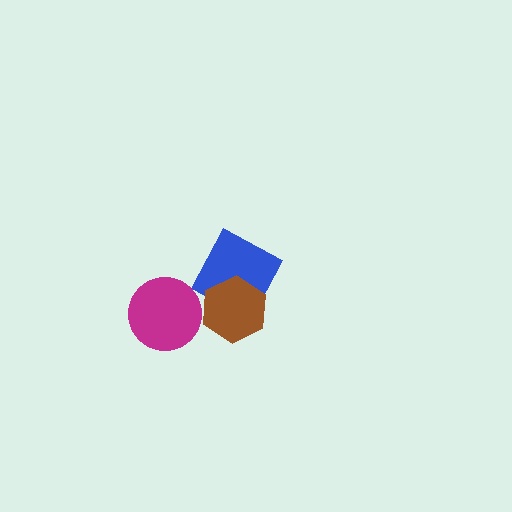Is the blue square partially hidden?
Yes, it is partially covered by another shape.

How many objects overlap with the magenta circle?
0 objects overlap with the magenta circle.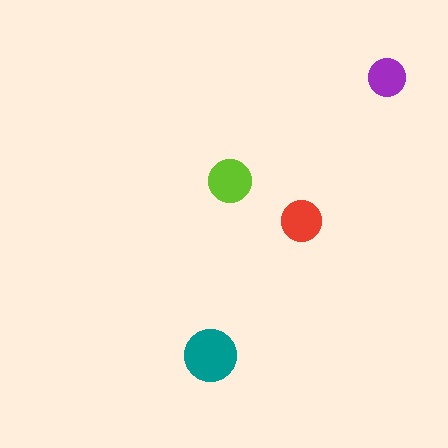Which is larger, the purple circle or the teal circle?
The teal one.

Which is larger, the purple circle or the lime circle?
The lime one.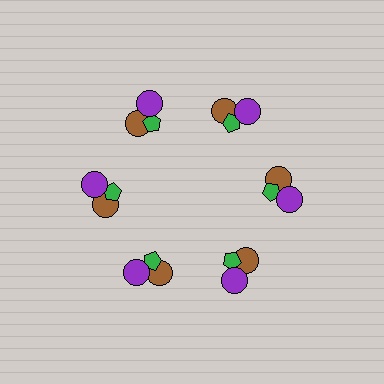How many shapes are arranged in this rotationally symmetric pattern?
There are 18 shapes, arranged in 6 groups of 3.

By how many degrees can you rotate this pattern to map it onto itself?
The pattern maps onto itself every 60 degrees of rotation.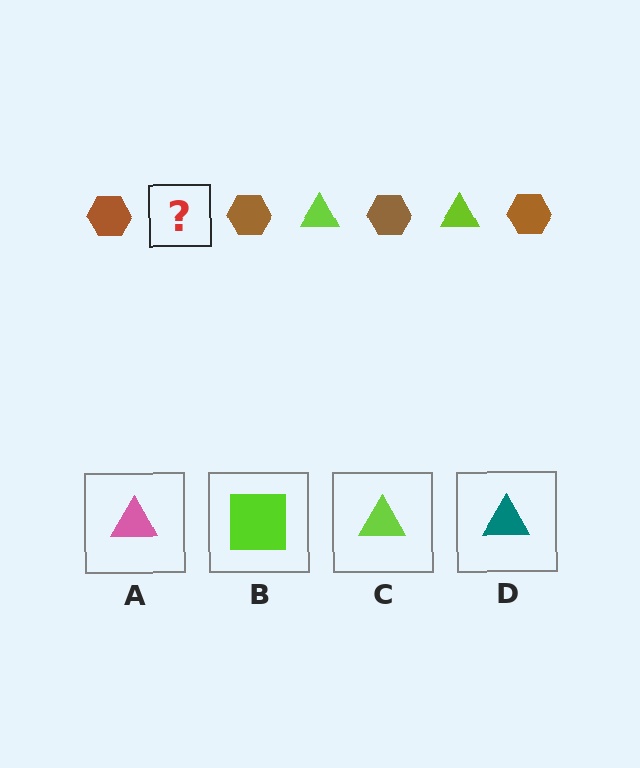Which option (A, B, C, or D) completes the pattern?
C.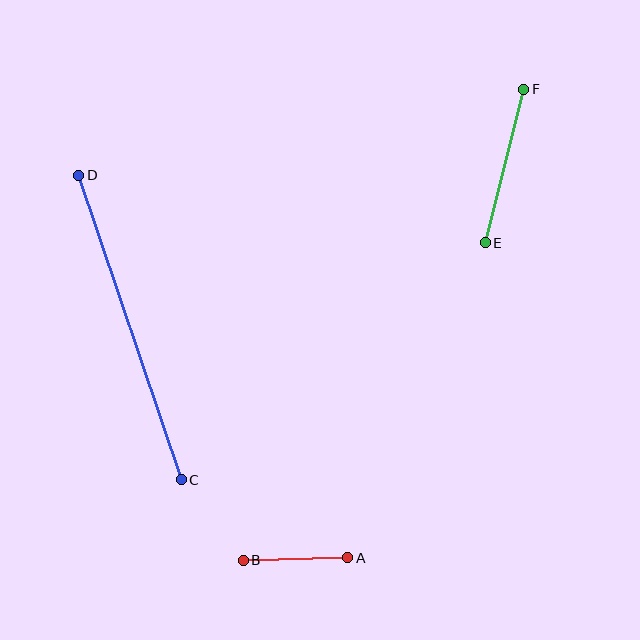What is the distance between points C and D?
The distance is approximately 321 pixels.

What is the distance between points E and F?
The distance is approximately 158 pixels.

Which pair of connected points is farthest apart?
Points C and D are farthest apart.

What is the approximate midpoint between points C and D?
The midpoint is at approximately (130, 328) pixels.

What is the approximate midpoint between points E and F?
The midpoint is at approximately (505, 166) pixels.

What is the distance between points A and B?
The distance is approximately 104 pixels.